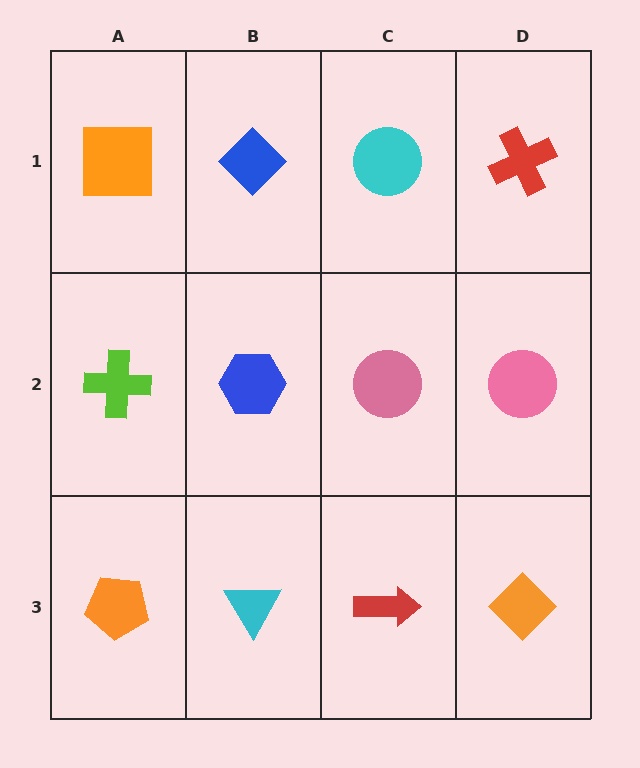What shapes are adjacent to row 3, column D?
A pink circle (row 2, column D), a red arrow (row 3, column C).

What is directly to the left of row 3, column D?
A red arrow.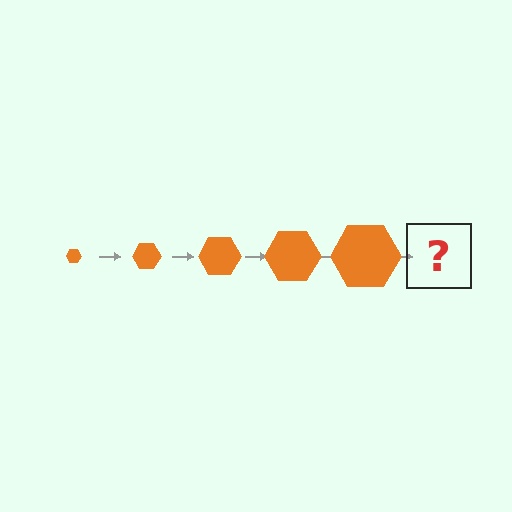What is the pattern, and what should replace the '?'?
The pattern is that the hexagon gets progressively larger each step. The '?' should be an orange hexagon, larger than the previous one.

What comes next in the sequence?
The next element should be an orange hexagon, larger than the previous one.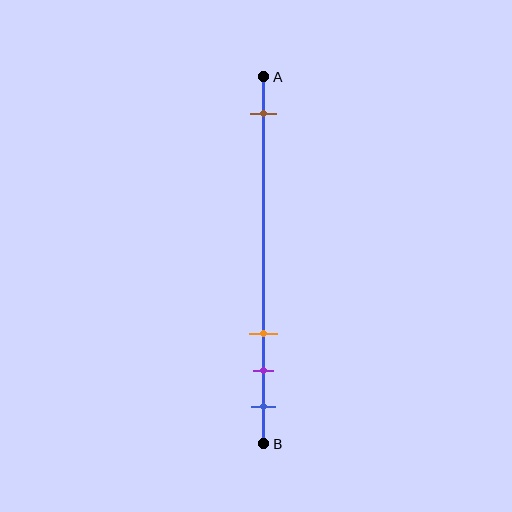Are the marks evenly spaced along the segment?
No, the marks are not evenly spaced.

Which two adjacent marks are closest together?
The purple and blue marks are the closest adjacent pair.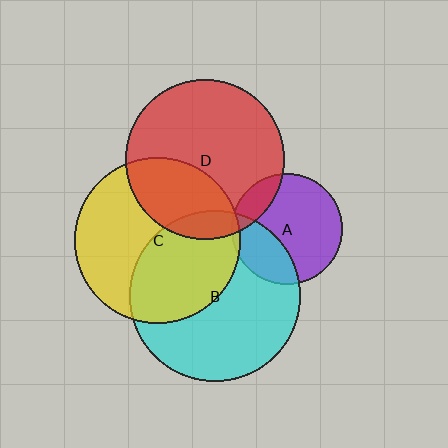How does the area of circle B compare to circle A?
Approximately 2.3 times.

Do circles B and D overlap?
Yes.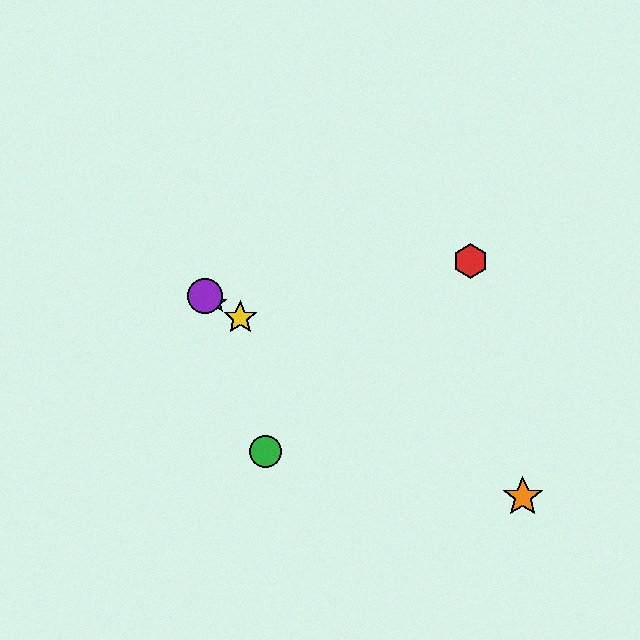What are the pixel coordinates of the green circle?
The green circle is at (265, 451).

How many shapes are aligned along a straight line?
4 shapes (the blue star, the yellow star, the purple circle, the orange star) are aligned along a straight line.